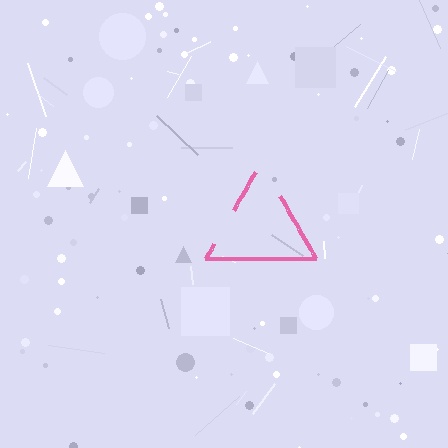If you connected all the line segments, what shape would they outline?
They would outline a triangle.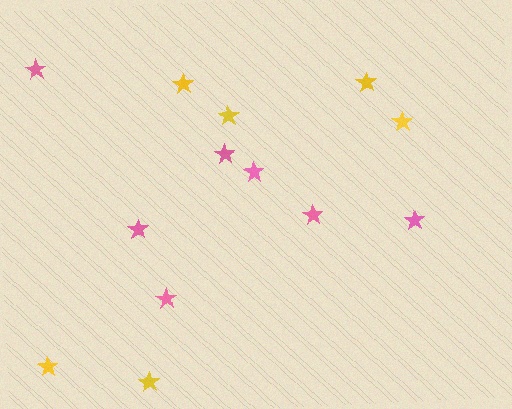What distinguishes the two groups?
There are 2 groups: one group of pink stars (7) and one group of yellow stars (6).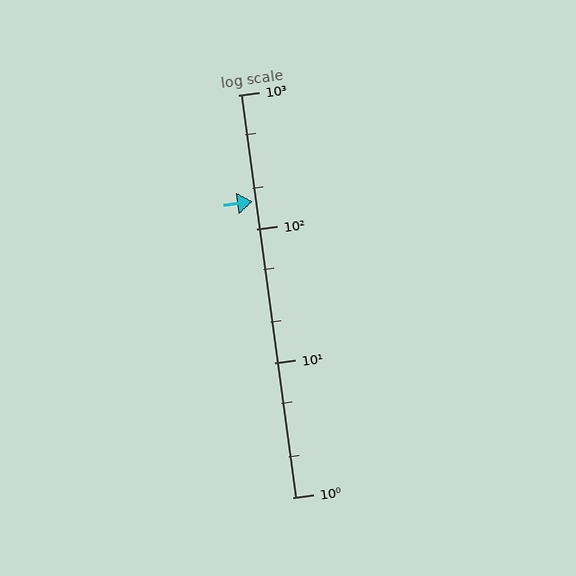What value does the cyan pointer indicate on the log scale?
The pointer indicates approximately 160.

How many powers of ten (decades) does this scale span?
The scale spans 3 decades, from 1 to 1000.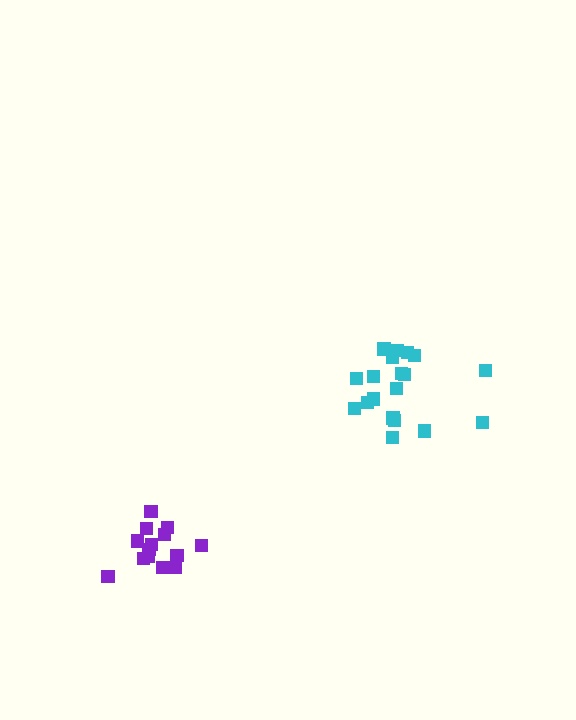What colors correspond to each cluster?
The clusters are colored: cyan, purple.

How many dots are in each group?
Group 1: 19 dots, Group 2: 15 dots (34 total).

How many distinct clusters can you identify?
There are 2 distinct clusters.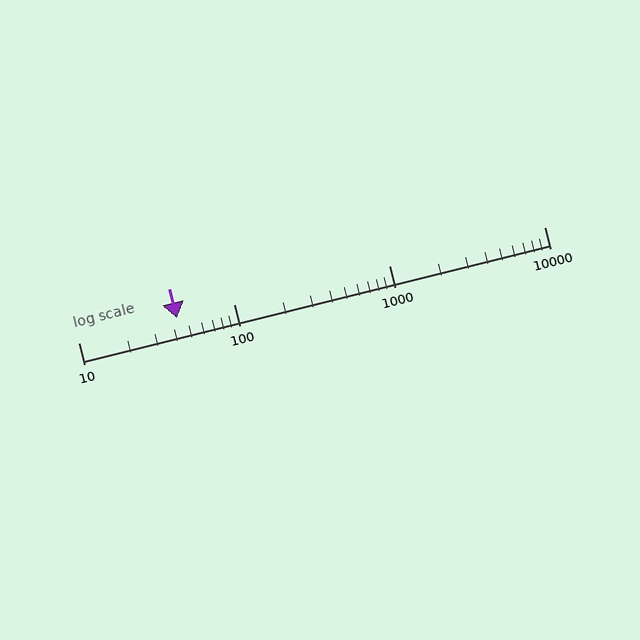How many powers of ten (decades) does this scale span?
The scale spans 3 decades, from 10 to 10000.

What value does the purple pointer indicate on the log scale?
The pointer indicates approximately 43.